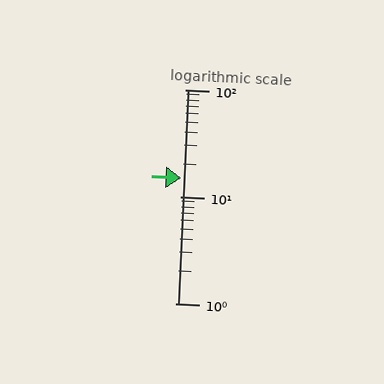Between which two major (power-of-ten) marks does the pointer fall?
The pointer is between 10 and 100.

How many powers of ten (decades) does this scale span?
The scale spans 2 decades, from 1 to 100.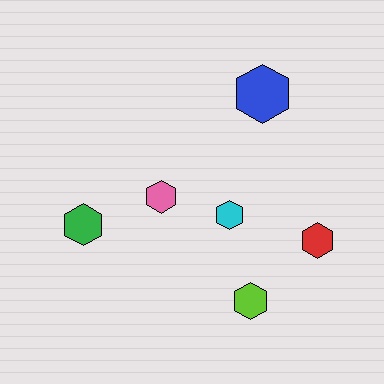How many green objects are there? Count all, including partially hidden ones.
There is 1 green object.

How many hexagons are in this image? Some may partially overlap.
There are 6 hexagons.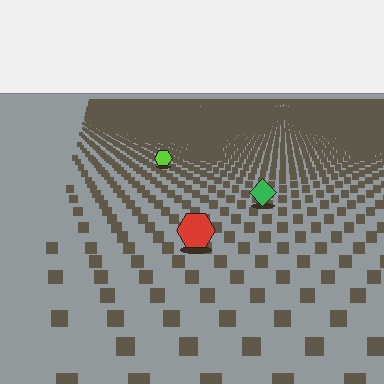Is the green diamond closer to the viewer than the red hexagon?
No. The red hexagon is closer — you can tell from the texture gradient: the ground texture is coarser near it.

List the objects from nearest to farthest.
From nearest to farthest: the red hexagon, the green diamond, the lime hexagon.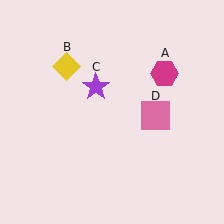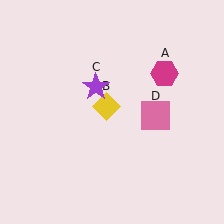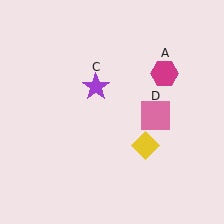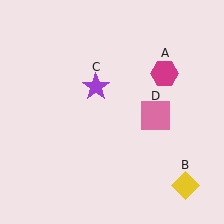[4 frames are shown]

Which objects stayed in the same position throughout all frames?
Magenta hexagon (object A) and purple star (object C) and pink square (object D) remained stationary.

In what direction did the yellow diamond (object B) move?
The yellow diamond (object B) moved down and to the right.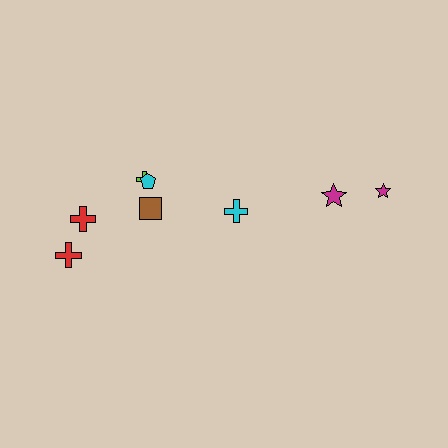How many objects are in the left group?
There are 5 objects.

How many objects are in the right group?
There are 3 objects.